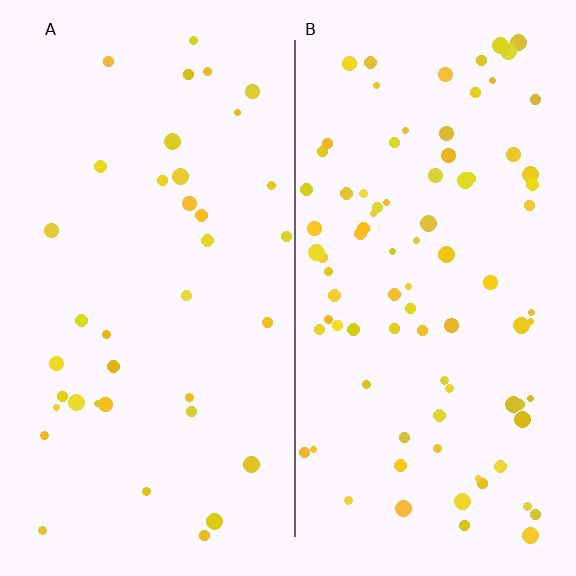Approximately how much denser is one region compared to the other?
Approximately 2.4× — region B over region A.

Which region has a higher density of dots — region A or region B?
B (the right).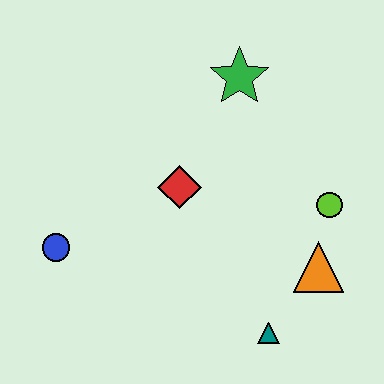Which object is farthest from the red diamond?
The teal triangle is farthest from the red diamond.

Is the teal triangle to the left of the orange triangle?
Yes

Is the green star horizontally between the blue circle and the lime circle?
Yes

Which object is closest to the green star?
The red diamond is closest to the green star.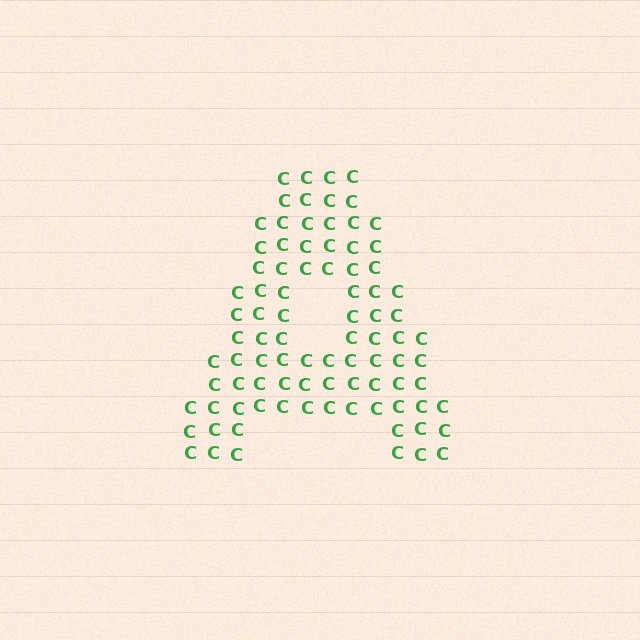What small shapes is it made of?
It is made of small letter C's.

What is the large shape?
The large shape is the letter A.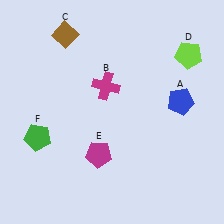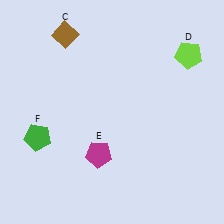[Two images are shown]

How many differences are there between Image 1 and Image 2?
There are 2 differences between the two images.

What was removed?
The magenta cross (B), the blue pentagon (A) were removed in Image 2.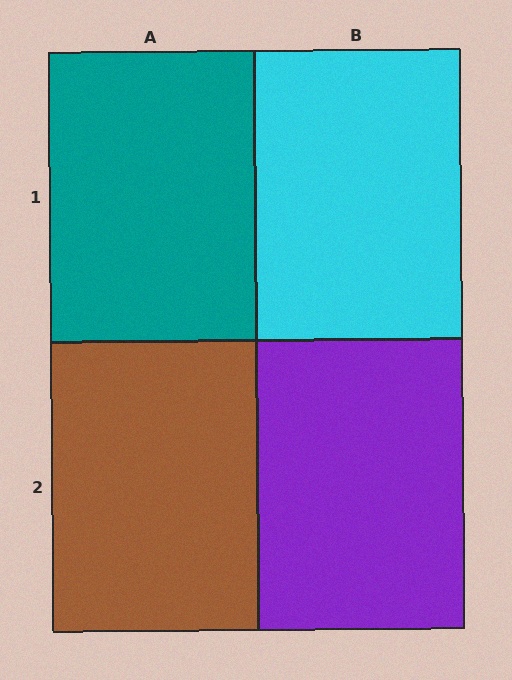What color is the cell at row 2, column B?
Purple.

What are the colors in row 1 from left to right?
Teal, cyan.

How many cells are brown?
1 cell is brown.